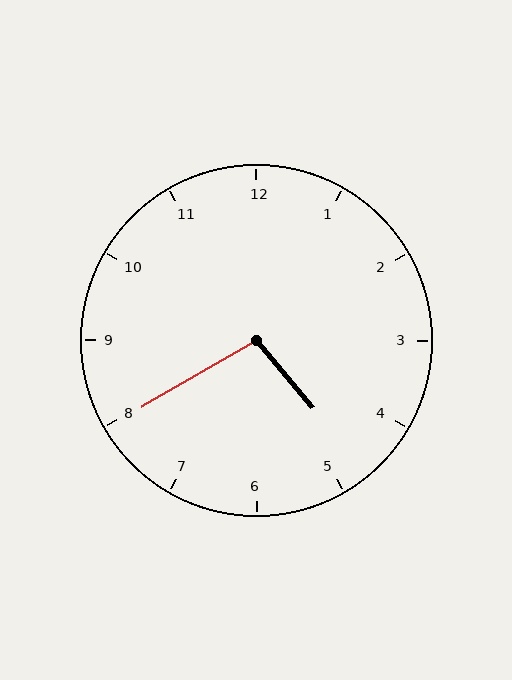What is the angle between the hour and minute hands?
Approximately 100 degrees.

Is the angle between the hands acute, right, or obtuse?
It is obtuse.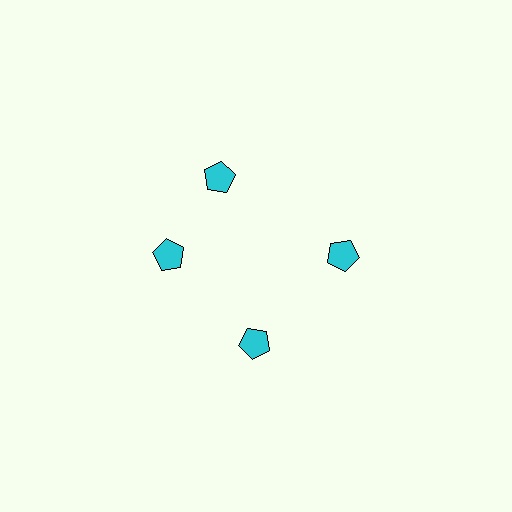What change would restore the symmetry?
The symmetry would be restored by rotating it back into even spacing with its neighbors so that all 4 pentagons sit at equal angles and equal distance from the center.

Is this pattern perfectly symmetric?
No. The 4 cyan pentagons are arranged in a ring, but one element near the 12 o'clock position is rotated out of alignment along the ring, breaking the 4-fold rotational symmetry.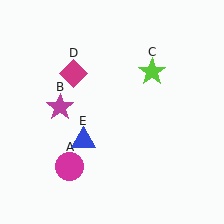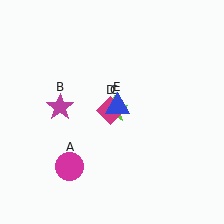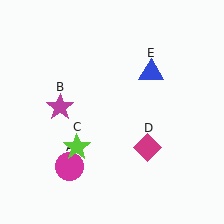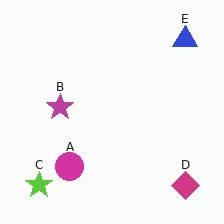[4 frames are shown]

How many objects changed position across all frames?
3 objects changed position: lime star (object C), magenta diamond (object D), blue triangle (object E).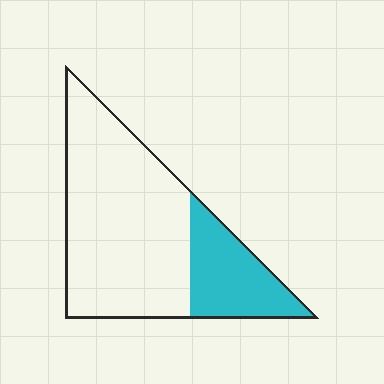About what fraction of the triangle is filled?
About one quarter (1/4).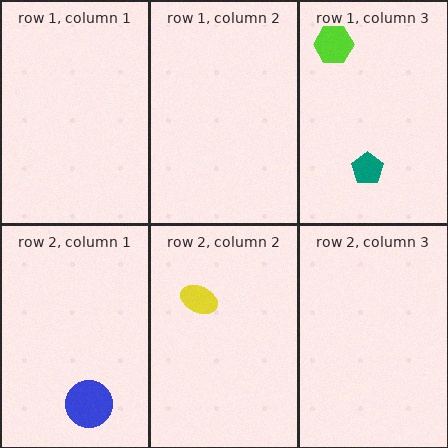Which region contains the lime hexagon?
The row 1, column 3 region.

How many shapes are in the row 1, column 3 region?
2.